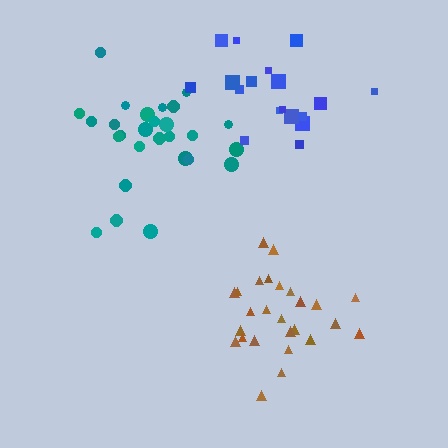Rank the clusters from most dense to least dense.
brown, teal, blue.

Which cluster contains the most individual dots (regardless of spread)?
Teal (27).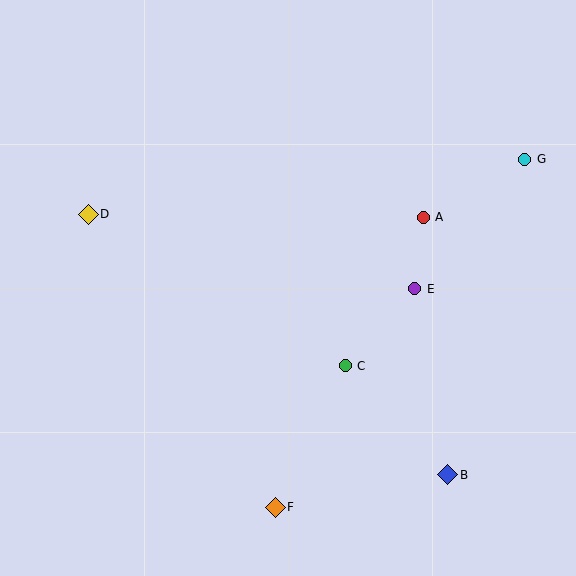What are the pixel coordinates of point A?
Point A is at (423, 217).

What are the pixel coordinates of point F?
Point F is at (275, 507).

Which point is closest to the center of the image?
Point C at (345, 366) is closest to the center.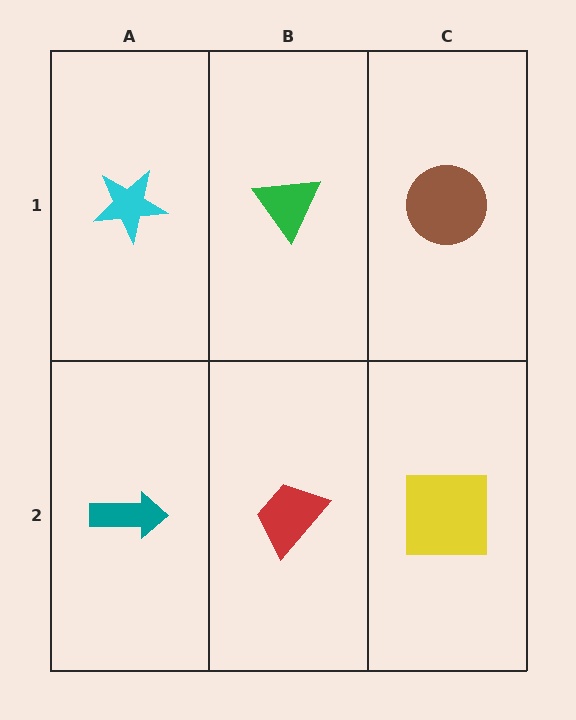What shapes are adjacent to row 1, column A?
A teal arrow (row 2, column A), a green triangle (row 1, column B).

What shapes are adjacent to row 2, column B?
A green triangle (row 1, column B), a teal arrow (row 2, column A), a yellow square (row 2, column C).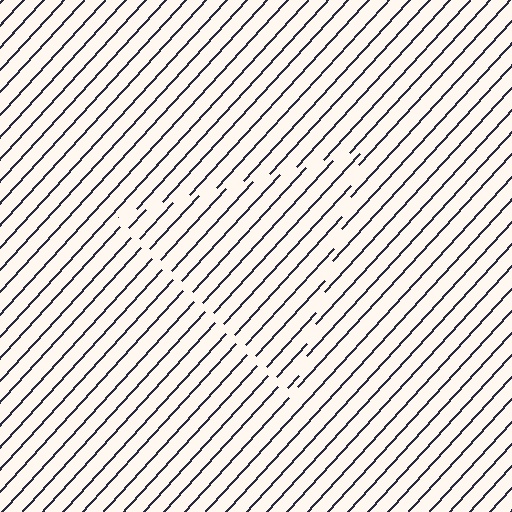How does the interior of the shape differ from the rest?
The interior of the shape contains the same grating, shifted by half a period — the contour is defined by the phase discontinuity where line-ends from the inner and outer gratings abut.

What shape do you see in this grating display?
An illusory triangle. The interior of the shape contains the same grating, shifted by half a period — the contour is defined by the phase discontinuity where line-ends from the inner and outer gratings abut.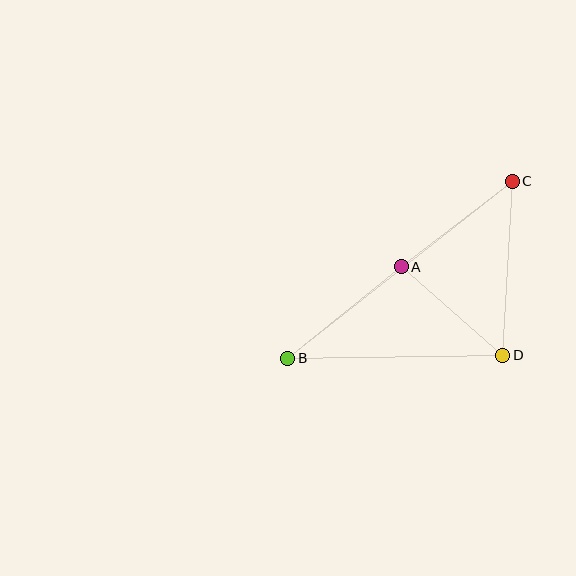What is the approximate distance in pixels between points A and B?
The distance between A and B is approximately 146 pixels.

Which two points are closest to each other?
Points A and D are closest to each other.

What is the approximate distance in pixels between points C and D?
The distance between C and D is approximately 174 pixels.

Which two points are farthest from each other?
Points B and C are farthest from each other.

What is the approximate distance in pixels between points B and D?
The distance between B and D is approximately 215 pixels.